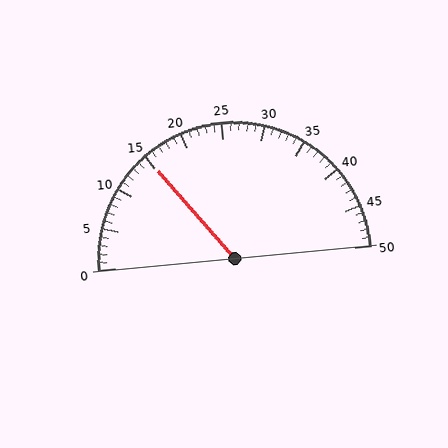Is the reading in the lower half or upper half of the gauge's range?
The reading is in the lower half of the range (0 to 50).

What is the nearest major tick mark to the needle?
The nearest major tick mark is 15.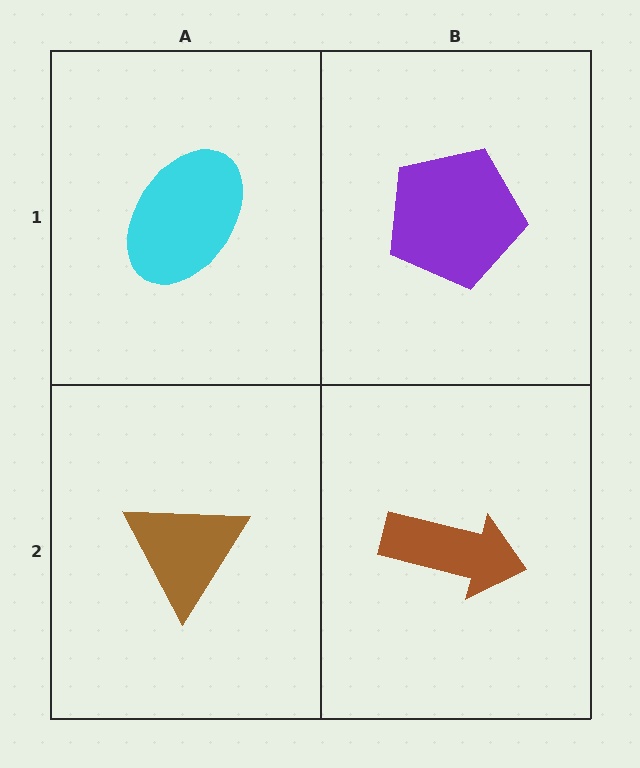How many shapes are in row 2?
2 shapes.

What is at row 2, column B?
A brown arrow.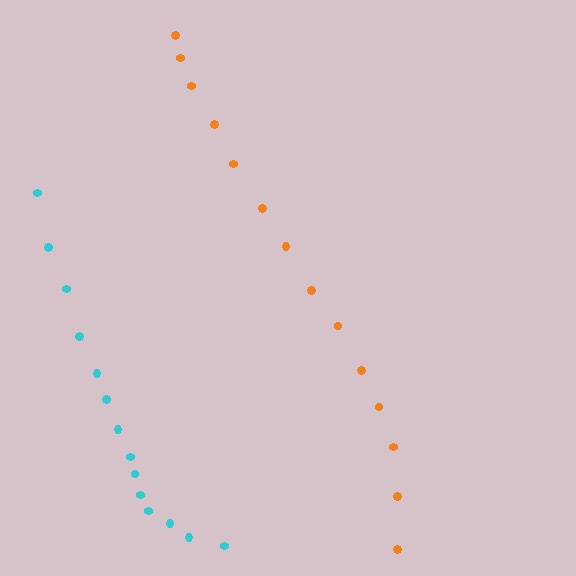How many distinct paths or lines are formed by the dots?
There are 2 distinct paths.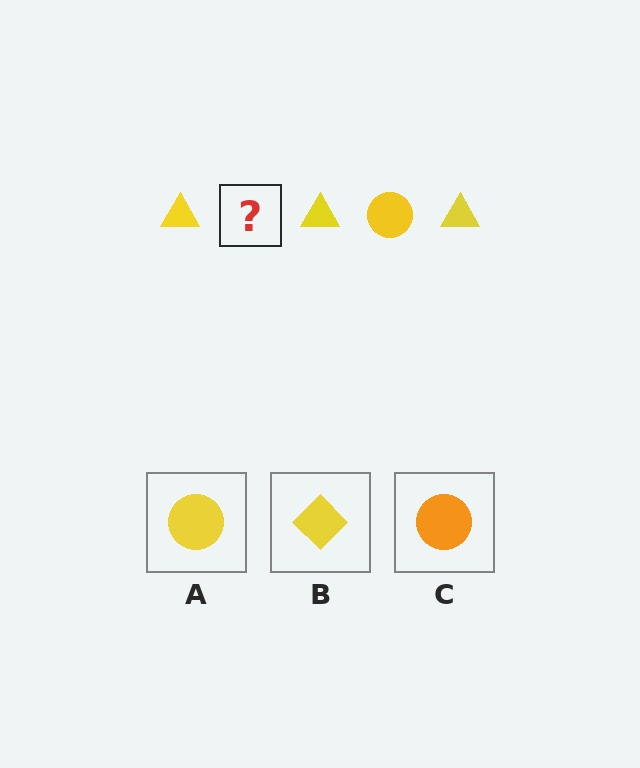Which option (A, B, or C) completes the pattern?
A.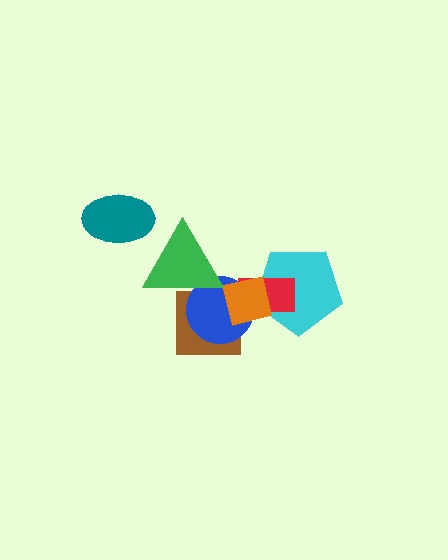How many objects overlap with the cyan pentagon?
2 objects overlap with the cyan pentagon.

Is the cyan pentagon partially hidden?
Yes, it is partially covered by another shape.